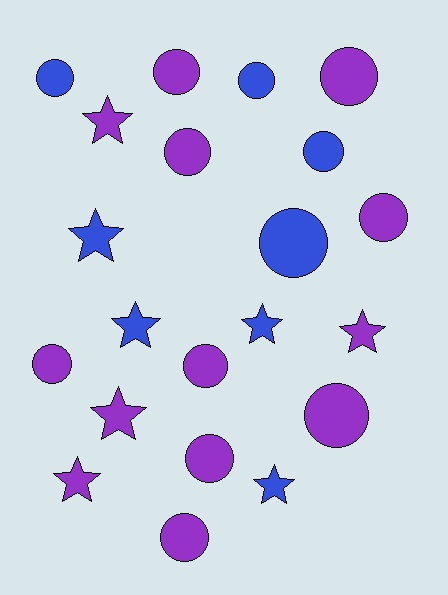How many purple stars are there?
There are 4 purple stars.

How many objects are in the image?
There are 21 objects.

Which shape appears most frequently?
Circle, with 13 objects.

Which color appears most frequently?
Purple, with 13 objects.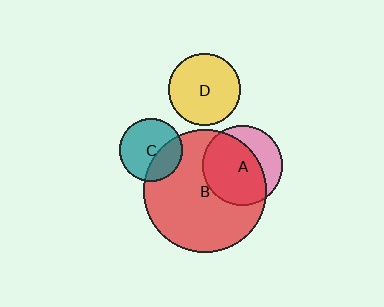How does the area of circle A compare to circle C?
Approximately 1.6 times.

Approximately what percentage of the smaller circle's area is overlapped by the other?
Approximately 70%.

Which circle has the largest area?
Circle B (red).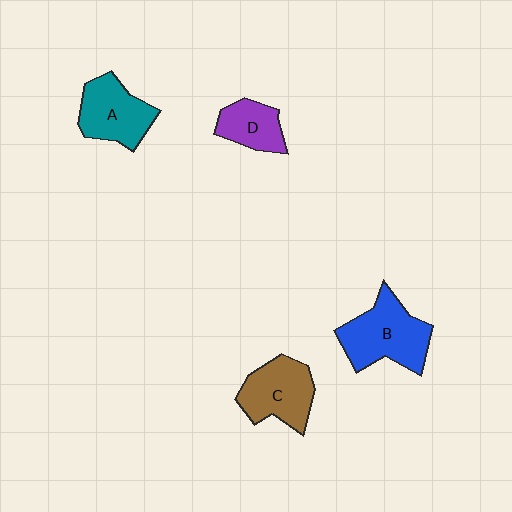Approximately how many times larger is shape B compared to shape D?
Approximately 1.8 times.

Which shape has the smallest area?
Shape D (purple).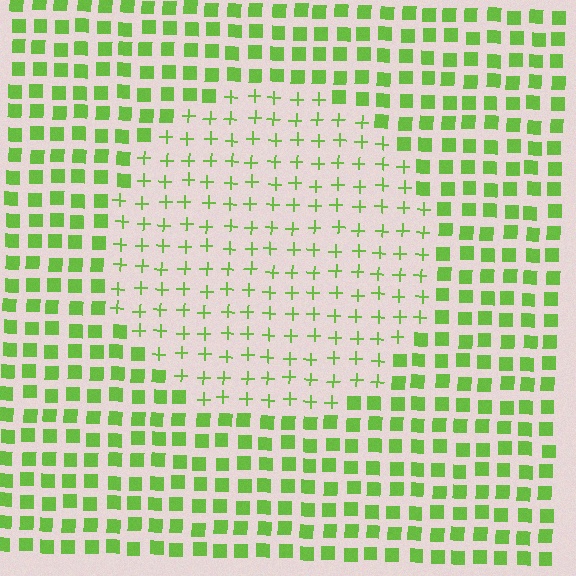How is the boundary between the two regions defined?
The boundary is defined by a change in element shape: plus signs inside vs. squares outside. All elements share the same color and spacing.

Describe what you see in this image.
The image is filled with small lime elements arranged in a uniform grid. A circle-shaped region contains plus signs, while the surrounding area contains squares. The boundary is defined purely by the change in element shape.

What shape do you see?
I see a circle.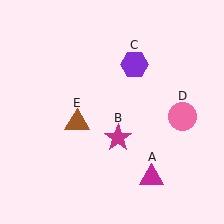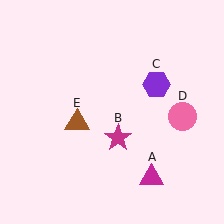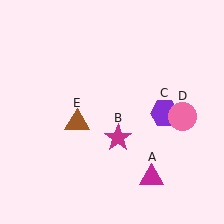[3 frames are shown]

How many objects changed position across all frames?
1 object changed position: purple hexagon (object C).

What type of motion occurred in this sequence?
The purple hexagon (object C) rotated clockwise around the center of the scene.